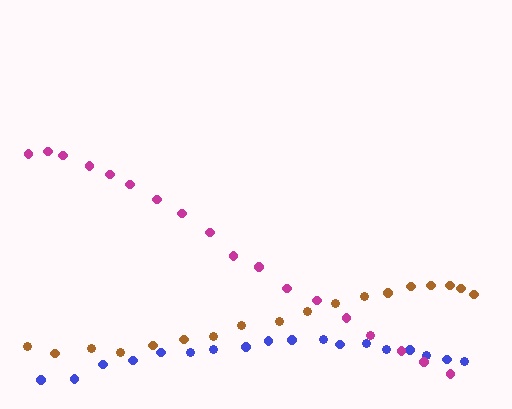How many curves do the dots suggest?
There are 3 distinct paths.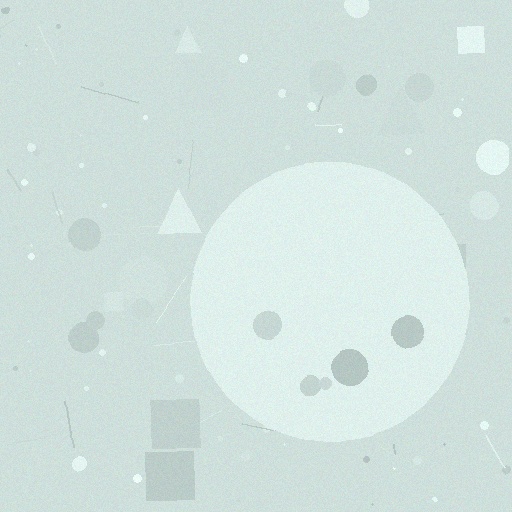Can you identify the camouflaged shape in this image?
The camouflaged shape is a circle.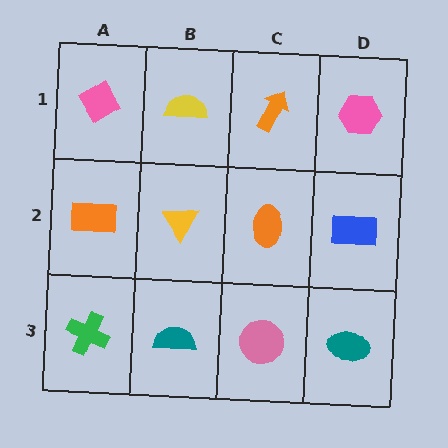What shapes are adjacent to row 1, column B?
A yellow triangle (row 2, column B), a pink diamond (row 1, column A), an orange arrow (row 1, column C).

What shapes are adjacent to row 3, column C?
An orange ellipse (row 2, column C), a teal semicircle (row 3, column B), a teal ellipse (row 3, column D).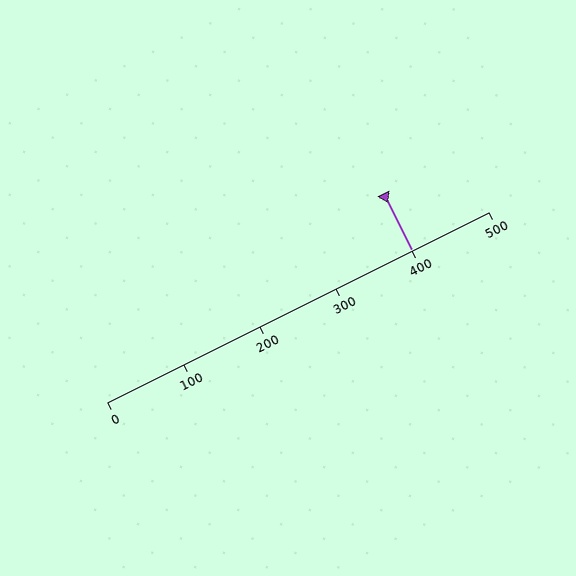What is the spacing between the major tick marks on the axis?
The major ticks are spaced 100 apart.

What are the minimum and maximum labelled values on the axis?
The axis runs from 0 to 500.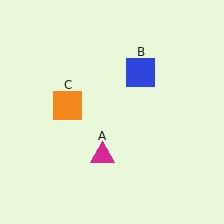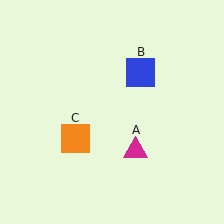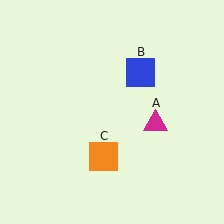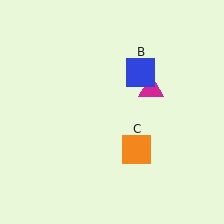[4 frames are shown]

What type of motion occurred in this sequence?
The magenta triangle (object A), orange square (object C) rotated counterclockwise around the center of the scene.